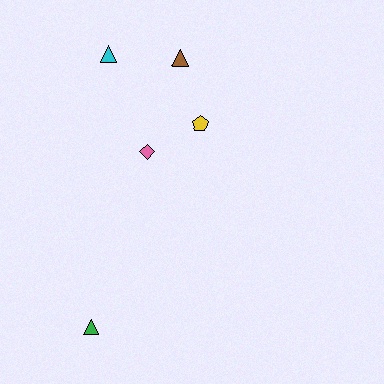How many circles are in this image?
There are no circles.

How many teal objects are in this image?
There are no teal objects.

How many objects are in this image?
There are 5 objects.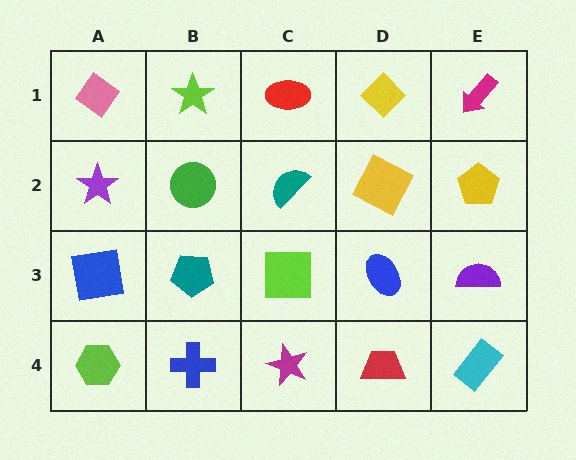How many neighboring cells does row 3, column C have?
4.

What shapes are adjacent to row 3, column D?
A yellow square (row 2, column D), a red trapezoid (row 4, column D), a lime square (row 3, column C), a purple semicircle (row 3, column E).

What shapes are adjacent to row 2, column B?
A lime star (row 1, column B), a teal pentagon (row 3, column B), a purple star (row 2, column A), a teal semicircle (row 2, column C).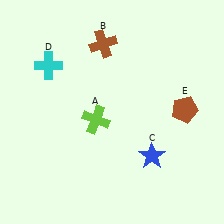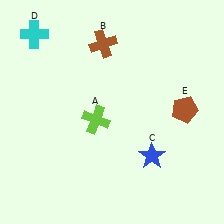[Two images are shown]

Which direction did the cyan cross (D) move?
The cyan cross (D) moved up.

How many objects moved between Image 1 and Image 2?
1 object moved between the two images.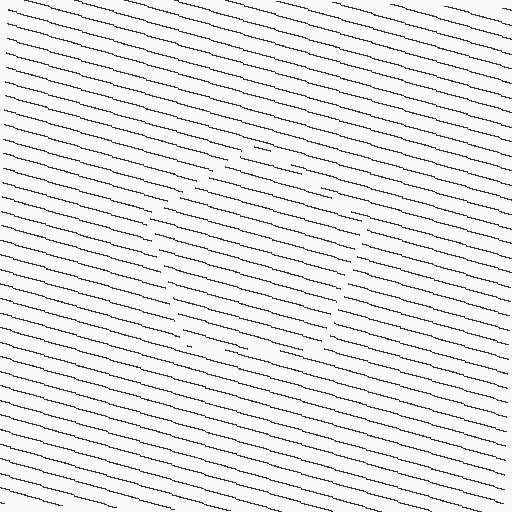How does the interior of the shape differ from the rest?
The interior of the shape contains the same grating, shifted by half a period — the contour is defined by the phase discontinuity where line-ends from the inner and outer gratings abut.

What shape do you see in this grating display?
An illusory pentagon. The interior of the shape contains the same grating, shifted by half a period — the contour is defined by the phase discontinuity where line-ends from the inner and outer gratings abut.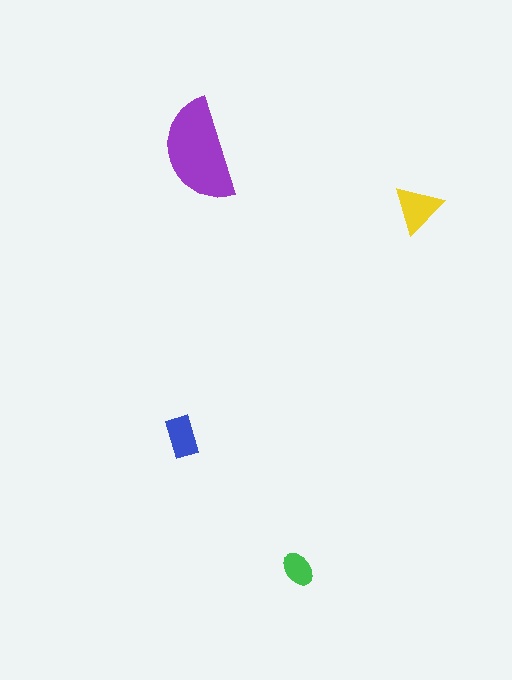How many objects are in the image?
There are 4 objects in the image.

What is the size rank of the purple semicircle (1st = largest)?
1st.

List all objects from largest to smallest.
The purple semicircle, the yellow triangle, the blue rectangle, the green ellipse.